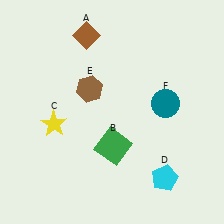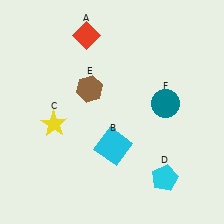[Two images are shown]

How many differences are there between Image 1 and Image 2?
There are 2 differences between the two images.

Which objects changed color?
A changed from brown to red. B changed from green to cyan.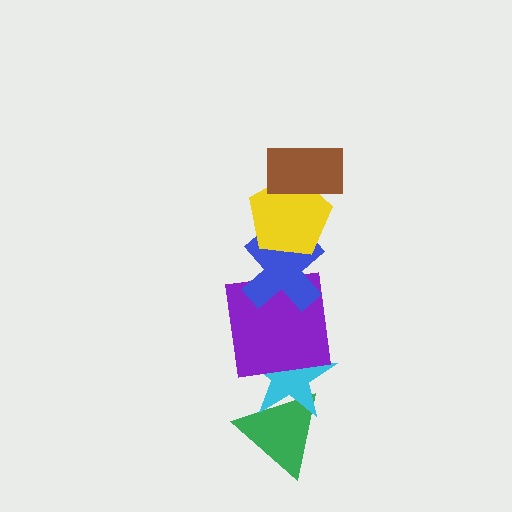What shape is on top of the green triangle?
The cyan star is on top of the green triangle.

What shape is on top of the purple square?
The blue cross is on top of the purple square.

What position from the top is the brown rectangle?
The brown rectangle is 1st from the top.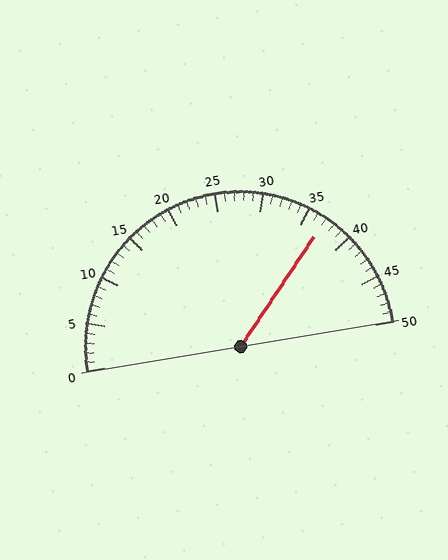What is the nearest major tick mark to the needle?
The nearest major tick mark is 35.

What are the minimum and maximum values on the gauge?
The gauge ranges from 0 to 50.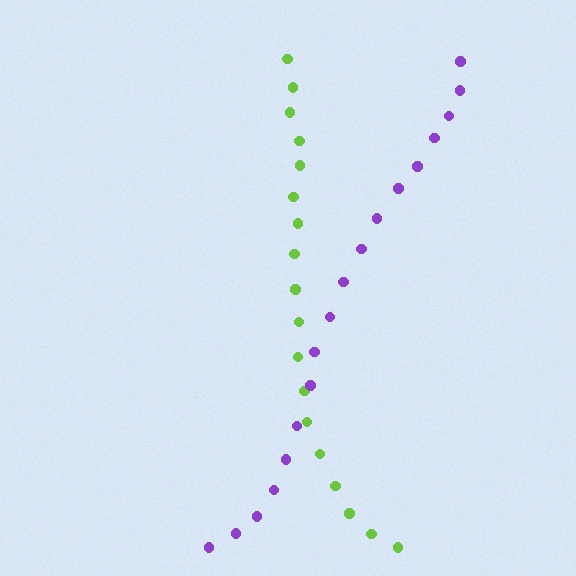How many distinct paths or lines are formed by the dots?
There are 2 distinct paths.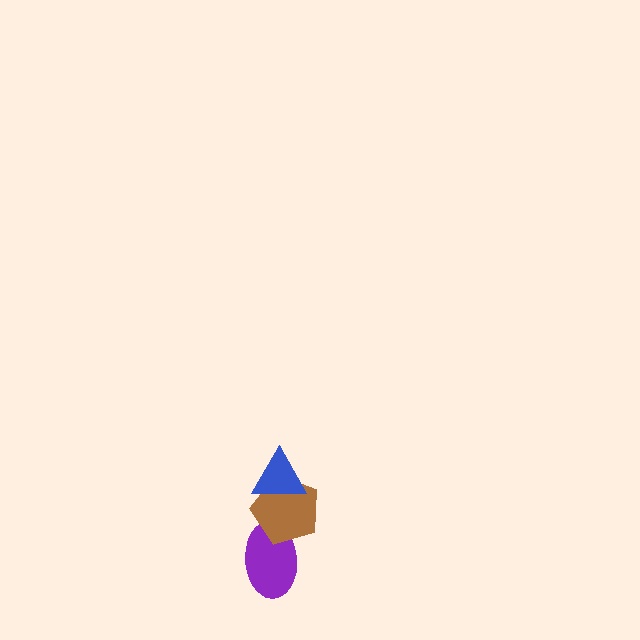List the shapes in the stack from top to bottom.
From top to bottom: the blue triangle, the brown pentagon, the purple ellipse.